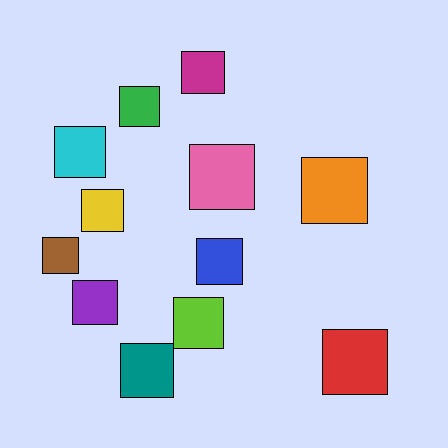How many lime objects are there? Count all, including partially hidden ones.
There is 1 lime object.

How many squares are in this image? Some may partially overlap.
There are 12 squares.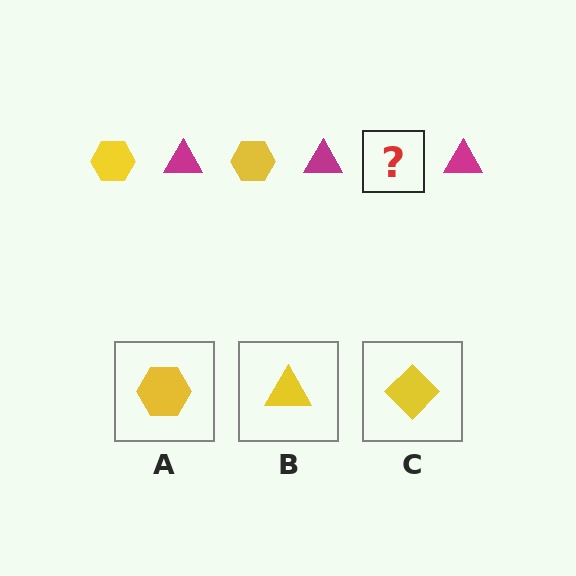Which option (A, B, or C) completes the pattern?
A.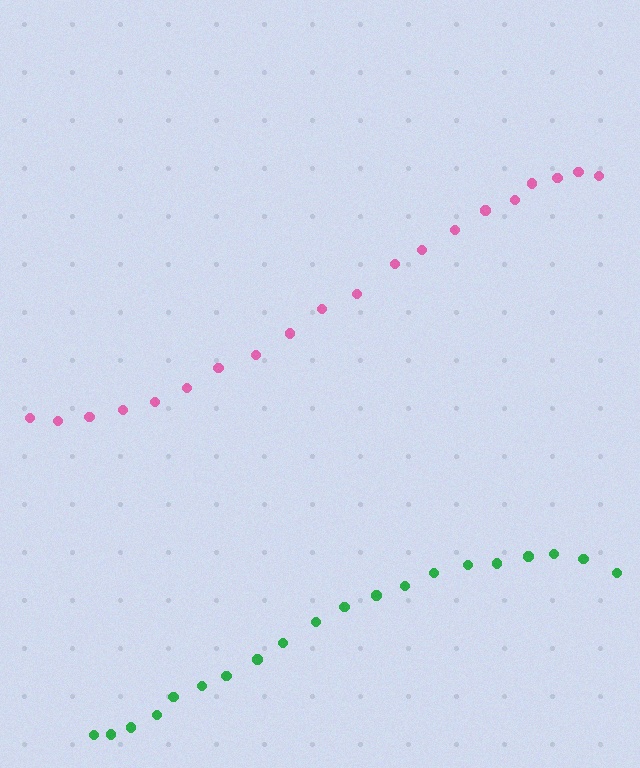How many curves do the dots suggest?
There are 2 distinct paths.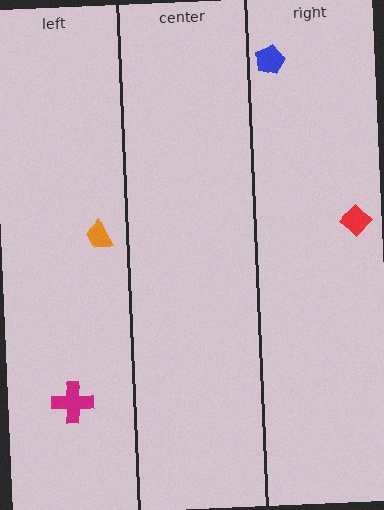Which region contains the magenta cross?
The left region.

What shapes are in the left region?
The magenta cross, the orange trapezoid.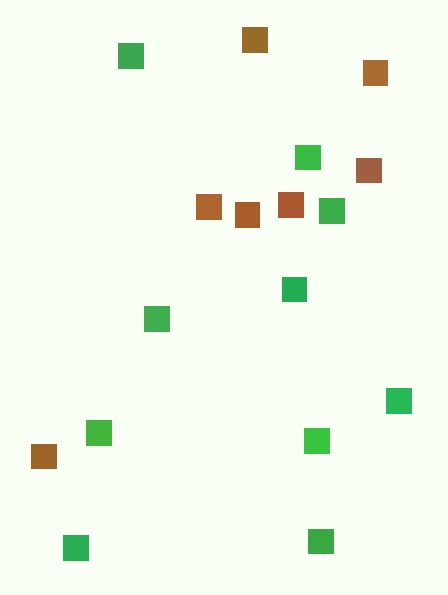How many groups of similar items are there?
There are 2 groups: one group of green squares (10) and one group of brown squares (7).